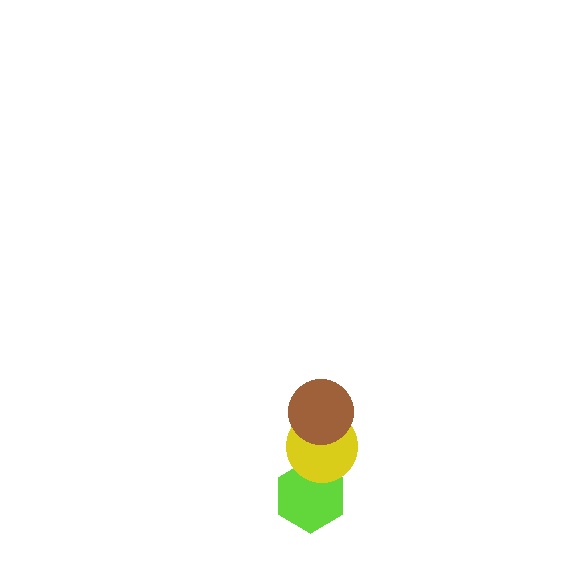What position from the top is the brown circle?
The brown circle is 1st from the top.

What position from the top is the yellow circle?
The yellow circle is 2nd from the top.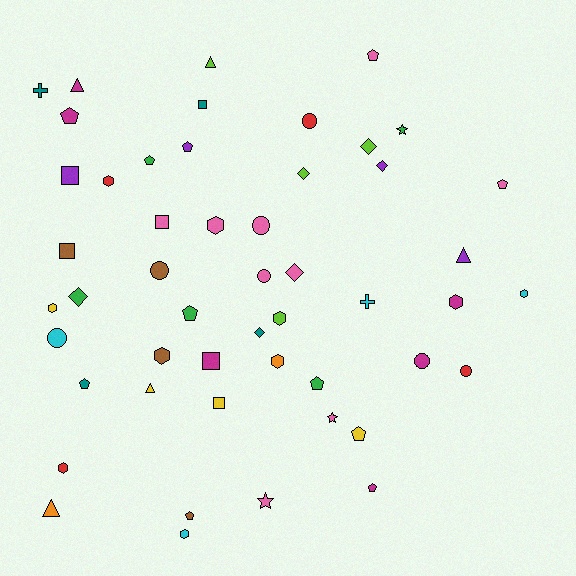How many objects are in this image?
There are 50 objects.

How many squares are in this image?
There are 6 squares.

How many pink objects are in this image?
There are 9 pink objects.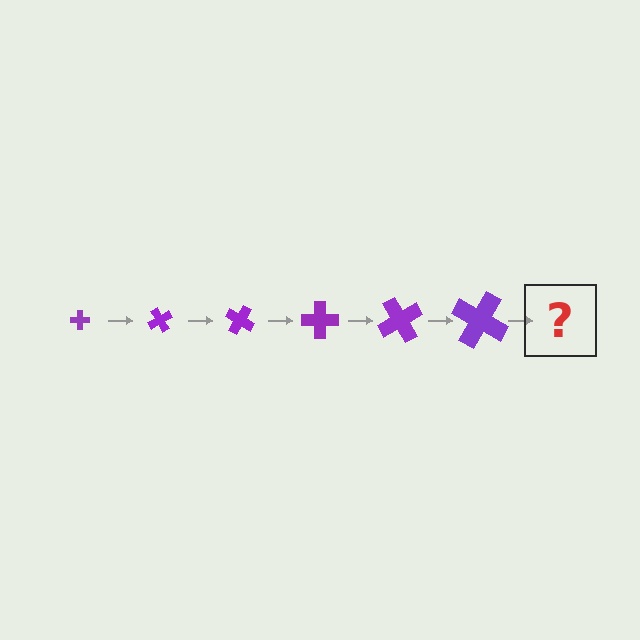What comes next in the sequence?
The next element should be a cross, larger than the previous one and rotated 360 degrees from the start.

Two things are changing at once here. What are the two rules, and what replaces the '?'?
The two rules are that the cross grows larger each step and it rotates 60 degrees each step. The '?' should be a cross, larger than the previous one and rotated 360 degrees from the start.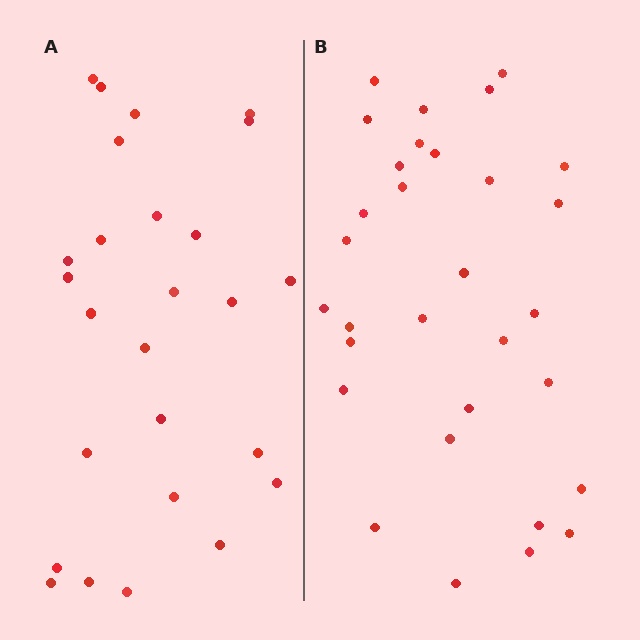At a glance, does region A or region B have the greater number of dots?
Region B (the right region) has more dots.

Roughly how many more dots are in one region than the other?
Region B has about 5 more dots than region A.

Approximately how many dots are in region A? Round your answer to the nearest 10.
About 30 dots. (The exact count is 26, which rounds to 30.)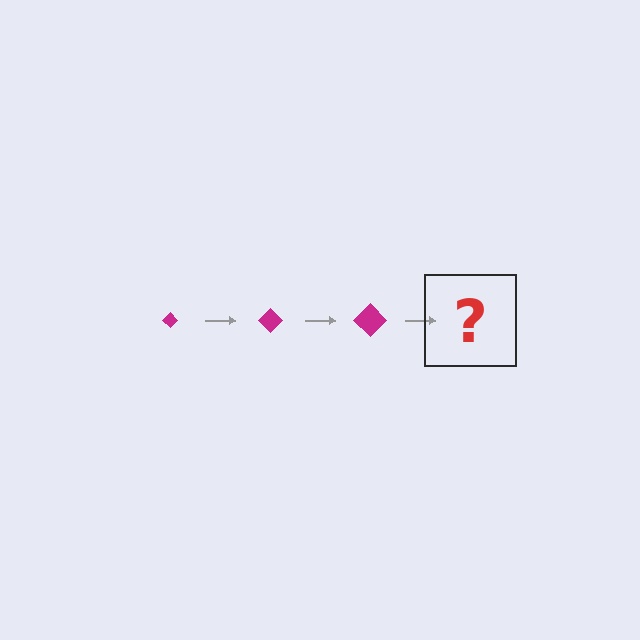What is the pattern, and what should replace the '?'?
The pattern is that the diamond gets progressively larger each step. The '?' should be a magenta diamond, larger than the previous one.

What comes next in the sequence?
The next element should be a magenta diamond, larger than the previous one.